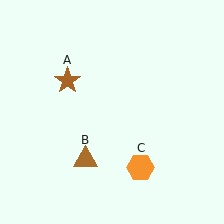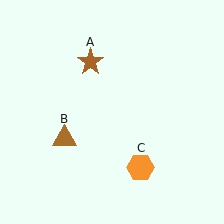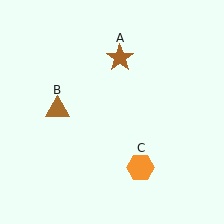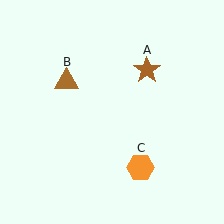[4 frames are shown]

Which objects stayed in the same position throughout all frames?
Orange hexagon (object C) remained stationary.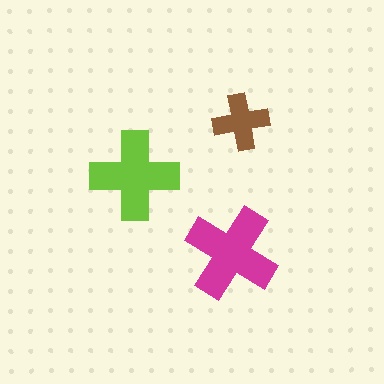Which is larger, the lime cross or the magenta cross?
The magenta one.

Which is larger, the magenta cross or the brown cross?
The magenta one.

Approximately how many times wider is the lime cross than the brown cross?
About 1.5 times wider.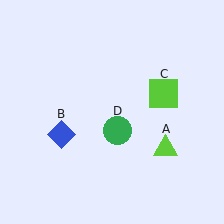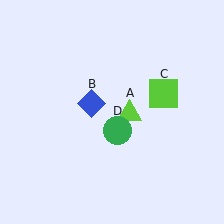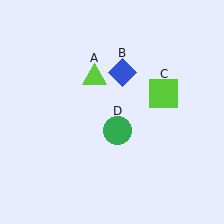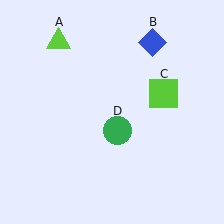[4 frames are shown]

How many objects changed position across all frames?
2 objects changed position: lime triangle (object A), blue diamond (object B).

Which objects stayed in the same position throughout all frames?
Lime square (object C) and green circle (object D) remained stationary.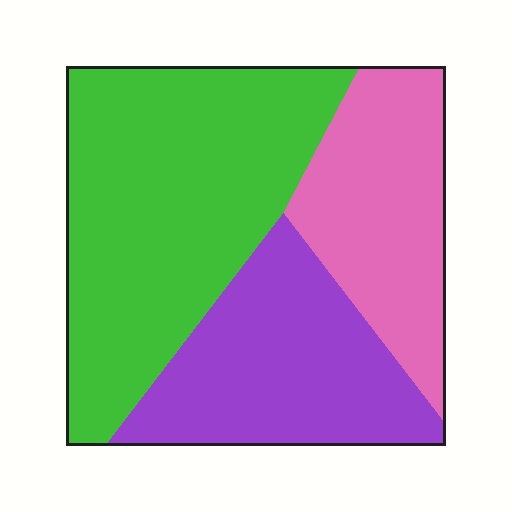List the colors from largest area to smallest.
From largest to smallest: green, purple, pink.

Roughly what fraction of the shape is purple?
Purple takes up about one quarter (1/4) of the shape.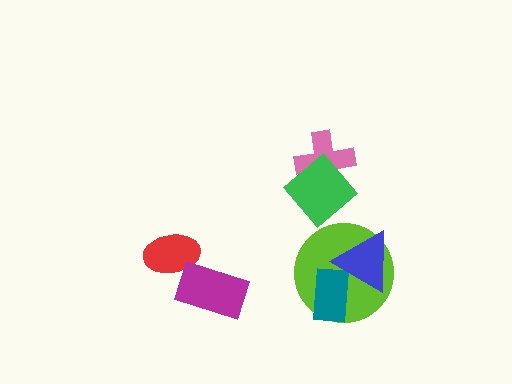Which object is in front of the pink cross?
The green diamond is in front of the pink cross.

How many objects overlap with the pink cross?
1 object overlaps with the pink cross.